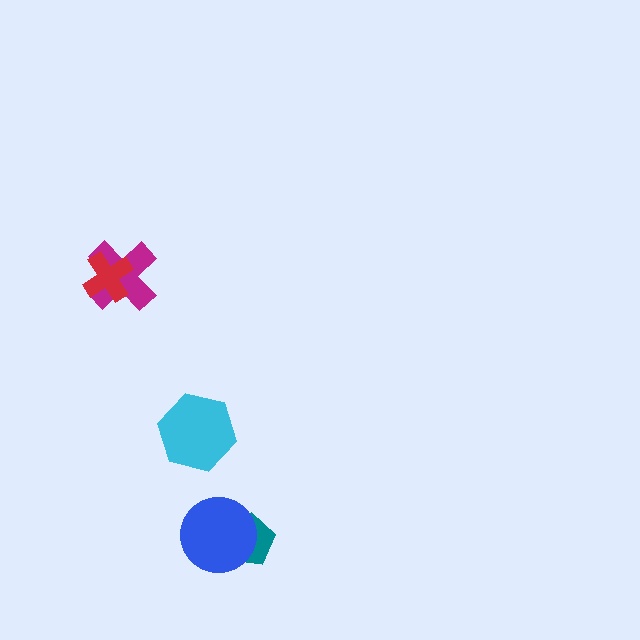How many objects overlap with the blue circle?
1 object overlaps with the blue circle.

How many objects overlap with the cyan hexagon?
0 objects overlap with the cyan hexagon.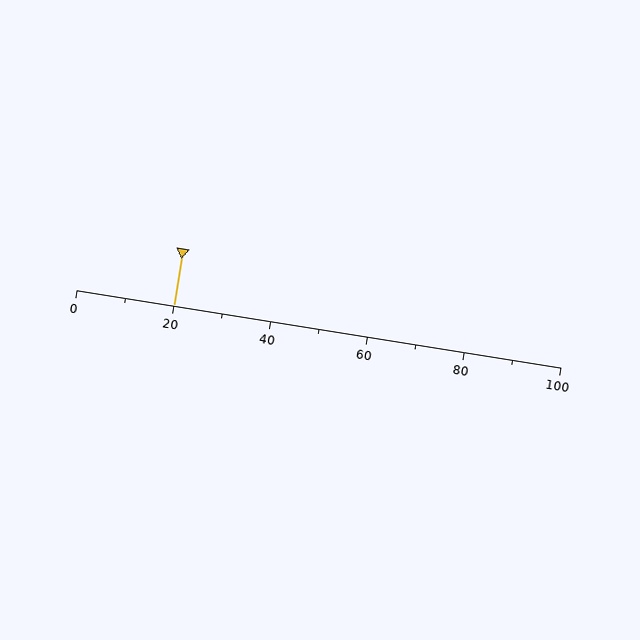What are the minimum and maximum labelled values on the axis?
The axis runs from 0 to 100.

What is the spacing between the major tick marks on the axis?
The major ticks are spaced 20 apart.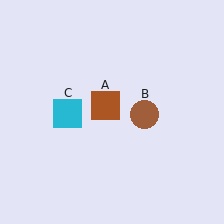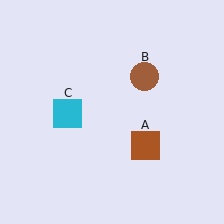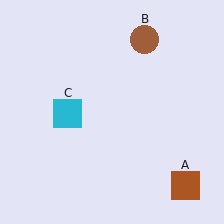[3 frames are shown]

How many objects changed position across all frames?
2 objects changed position: brown square (object A), brown circle (object B).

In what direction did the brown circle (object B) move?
The brown circle (object B) moved up.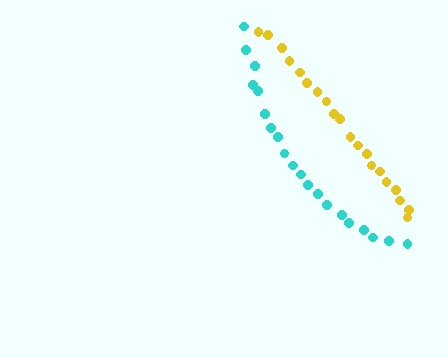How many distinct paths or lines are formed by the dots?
There are 2 distinct paths.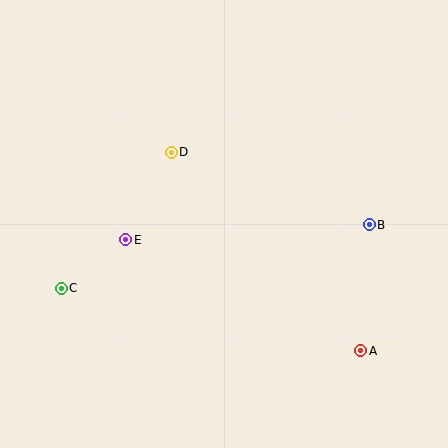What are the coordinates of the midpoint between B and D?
The midpoint between B and D is at (270, 188).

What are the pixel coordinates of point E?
Point E is at (126, 240).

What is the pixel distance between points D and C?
The distance between D and C is 175 pixels.